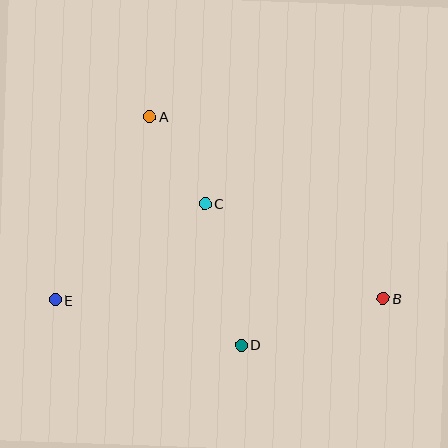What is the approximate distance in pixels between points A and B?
The distance between A and B is approximately 296 pixels.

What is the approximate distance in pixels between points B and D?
The distance between B and D is approximately 149 pixels.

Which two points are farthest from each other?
Points B and E are farthest from each other.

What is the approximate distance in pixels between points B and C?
The distance between B and C is approximately 202 pixels.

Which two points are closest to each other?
Points A and C are closest to each other.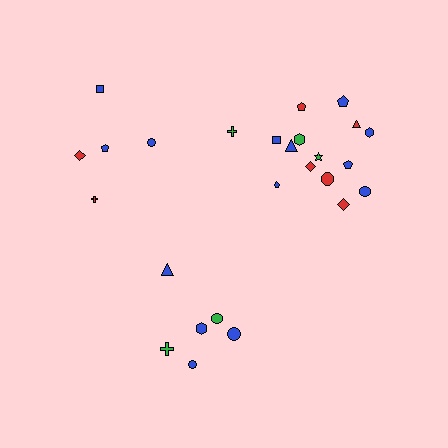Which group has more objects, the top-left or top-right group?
The top-right group.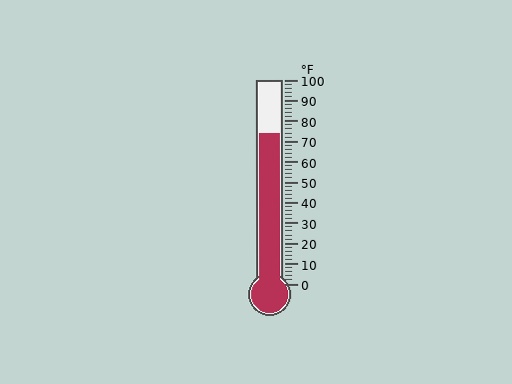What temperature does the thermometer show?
The thermometer shows approximately 74°F.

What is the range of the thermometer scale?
The thermometer scale ranges from 0°F to 100°F.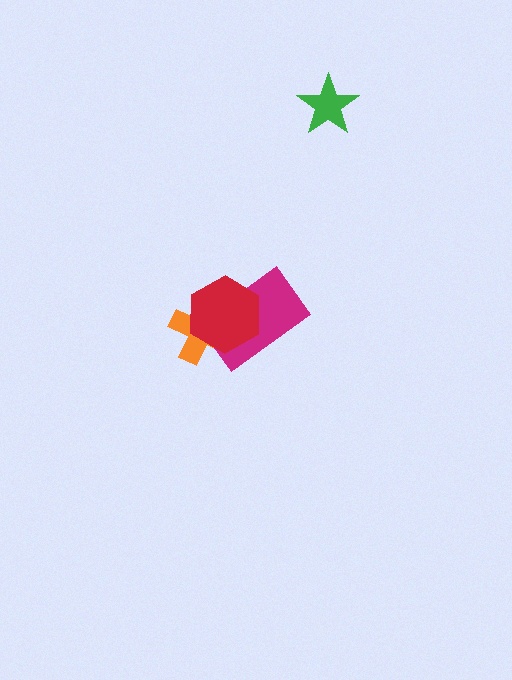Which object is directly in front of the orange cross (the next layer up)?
The magenta rectangle is directly in front of the orange cross.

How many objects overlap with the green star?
0 objects overlap with the green star.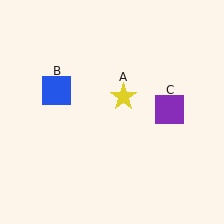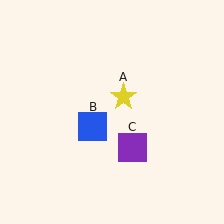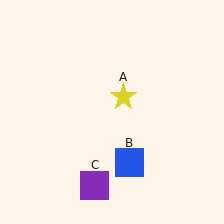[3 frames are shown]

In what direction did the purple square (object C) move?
The purple square (object C) moved down and to the left.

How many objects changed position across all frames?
2 objects changed position: blue square (object B), purple square (object C).